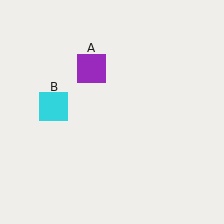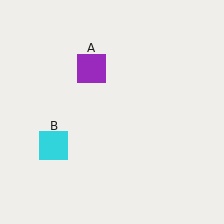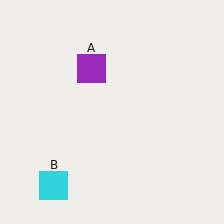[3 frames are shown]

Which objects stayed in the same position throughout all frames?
Purple square (object A) remained stationary.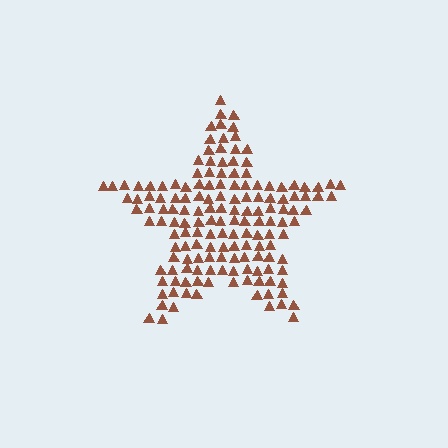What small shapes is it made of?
It is made of small triangles.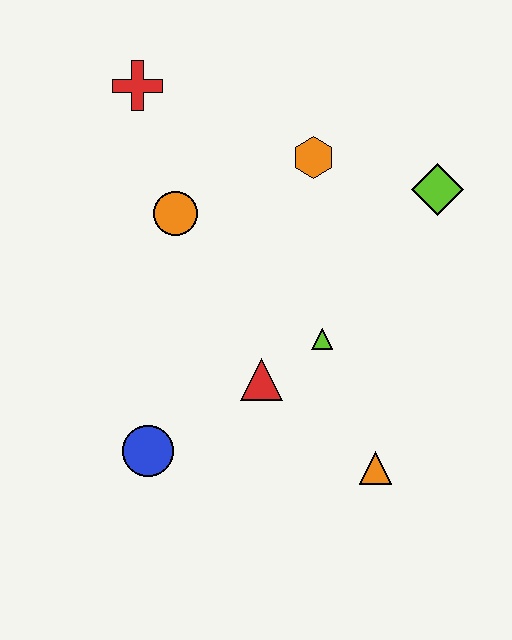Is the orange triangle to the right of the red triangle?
Yes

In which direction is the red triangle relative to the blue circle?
The red triangle is to the right of the blue circle.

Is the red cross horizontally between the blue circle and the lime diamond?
No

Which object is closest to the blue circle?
The red triangle is closest to the blue circle.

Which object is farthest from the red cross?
The orange triangle is farthest from the red cross.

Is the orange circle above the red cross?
No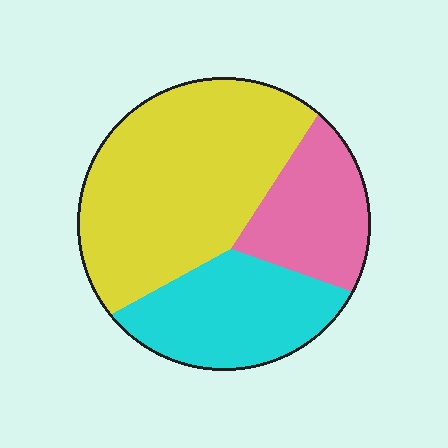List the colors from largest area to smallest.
From largest to smallest: yellow, cyan, pink.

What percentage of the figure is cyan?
Cyan takes up about one quarter (1/4) of the figure.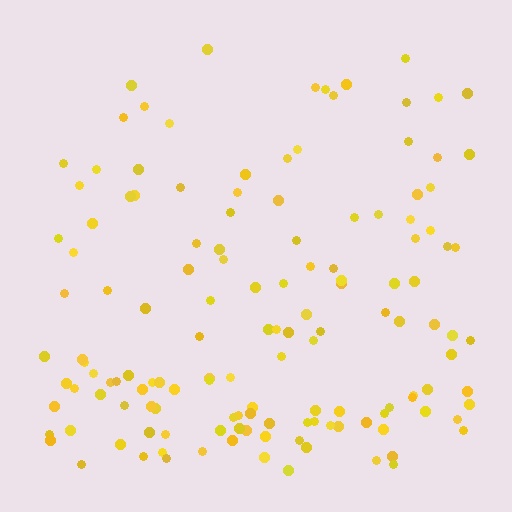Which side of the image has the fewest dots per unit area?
The top.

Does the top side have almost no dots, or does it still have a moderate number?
Still a moderate number, just noticeably fewer than the bottom.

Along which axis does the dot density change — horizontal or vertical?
Vertical.